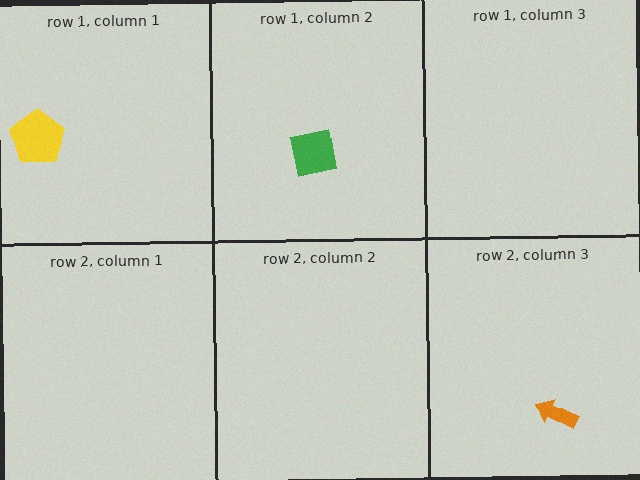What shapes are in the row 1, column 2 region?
The green square.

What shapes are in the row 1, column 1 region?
The yellow pentagon.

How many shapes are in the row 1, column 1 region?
1.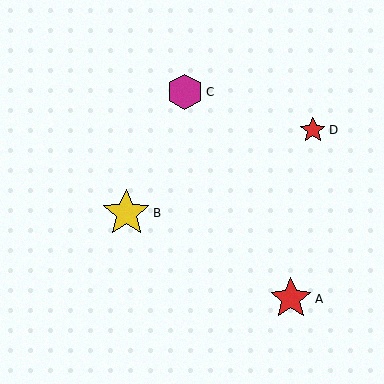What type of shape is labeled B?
Shape B is a yellow star.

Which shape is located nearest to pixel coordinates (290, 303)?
The red star (labeled A) at (291, 299) is nearest to that location.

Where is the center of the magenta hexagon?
The center of the magenta hexagon is at (185, 92).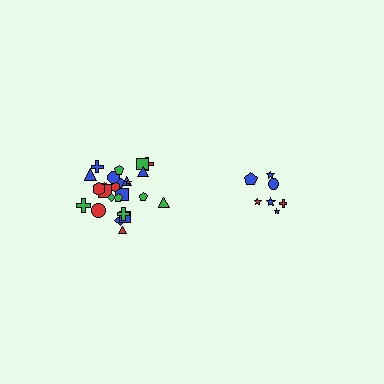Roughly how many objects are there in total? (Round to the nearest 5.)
Roughly 30 objects in total.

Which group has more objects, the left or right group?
The left group.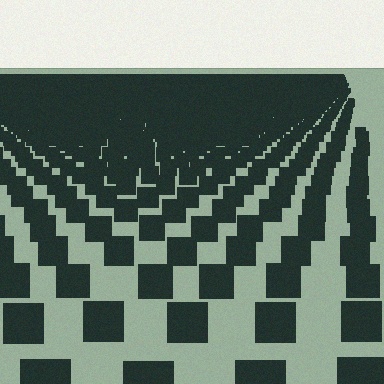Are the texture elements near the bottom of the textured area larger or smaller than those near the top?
Larger. Near the bottom, elements are closer to the viewer and appear at a bigger on-screen size.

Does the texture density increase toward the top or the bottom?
Density increases toward the top.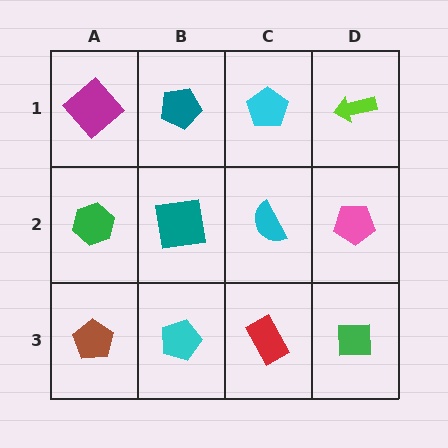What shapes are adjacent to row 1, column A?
A green hexagon (row 2, column A), a teal pentagon (row 1, column B).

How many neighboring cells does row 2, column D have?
3.